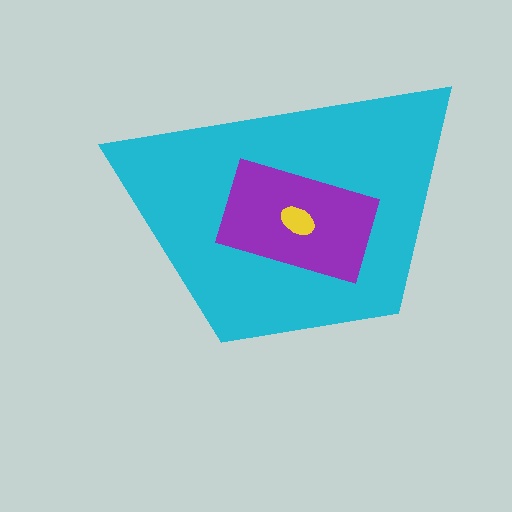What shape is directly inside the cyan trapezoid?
The purple rectangle.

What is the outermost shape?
The cyan trapezoid.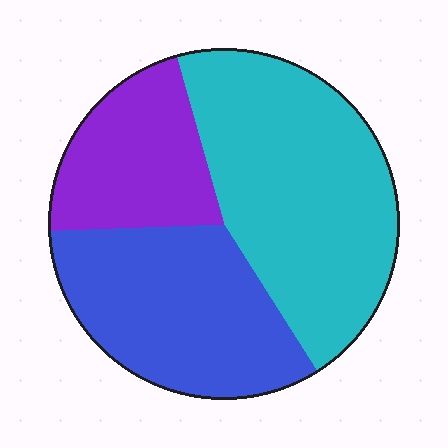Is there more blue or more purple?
Blue.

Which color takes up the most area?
Cyan, at roughly 45%.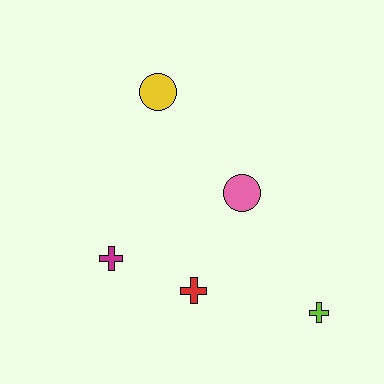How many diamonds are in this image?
There are no diamonds.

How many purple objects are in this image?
There are no purple objects.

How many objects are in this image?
There are 5 objects.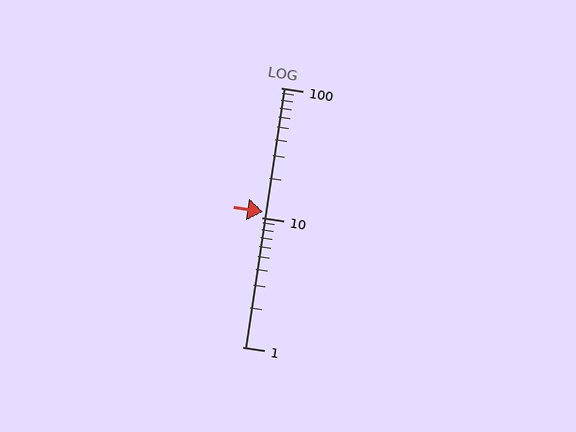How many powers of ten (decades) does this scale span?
The scale spans 2 decades, from 1 to 100.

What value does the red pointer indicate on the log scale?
The pointer indicates approximately 11.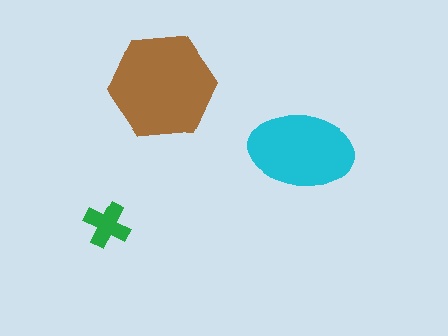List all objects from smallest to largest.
The green cross, the cyan ellipse, the brown hexagon.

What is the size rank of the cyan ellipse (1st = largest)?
2nd.